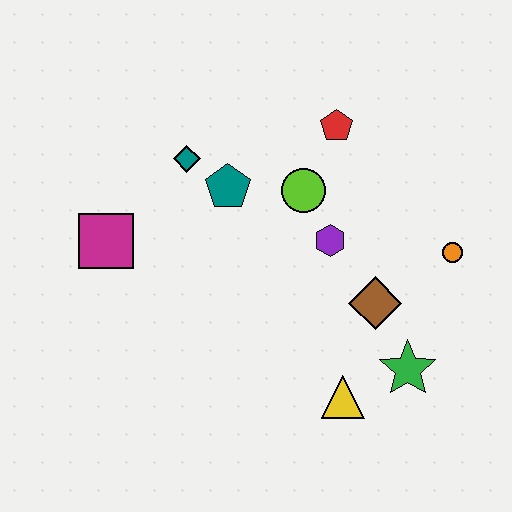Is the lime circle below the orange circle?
No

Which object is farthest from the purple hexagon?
The magenta square is farthest from the purple hexagon.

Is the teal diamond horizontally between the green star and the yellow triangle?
No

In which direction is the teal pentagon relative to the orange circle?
The teal pentagon is to the left of the orange circle.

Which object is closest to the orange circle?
The brown diamond is closest to the orange circle.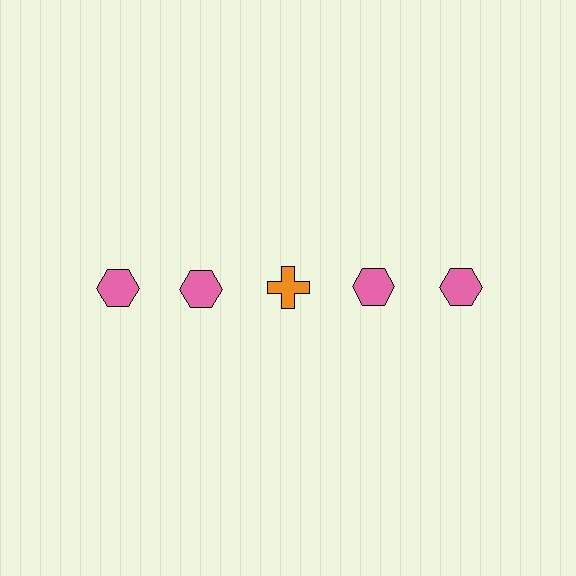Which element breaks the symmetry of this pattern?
The orange cross in the top row, center column breaks the symmetry. All other shapes are pink hexagons.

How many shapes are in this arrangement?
There are 5 shapes arranged in a grid pattern.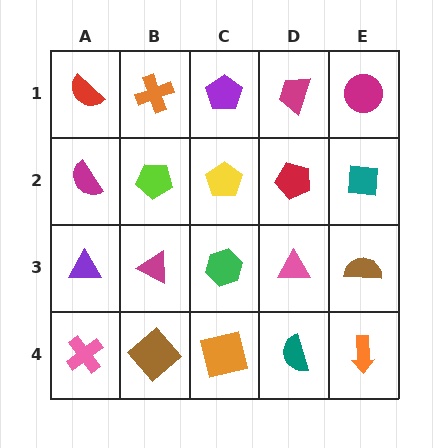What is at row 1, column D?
A magenta trapezoid.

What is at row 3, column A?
A purple triangle.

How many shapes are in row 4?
5 shapes.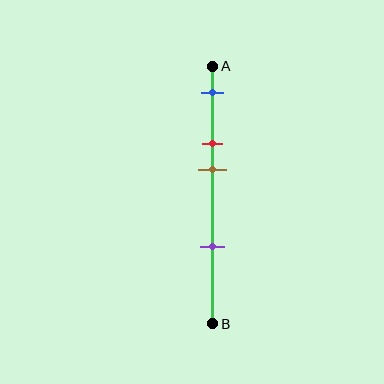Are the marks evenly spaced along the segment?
No, the marks are not evenly spaced.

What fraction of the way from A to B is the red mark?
The red mark is approximately 30% (0.3) of the way from A to B.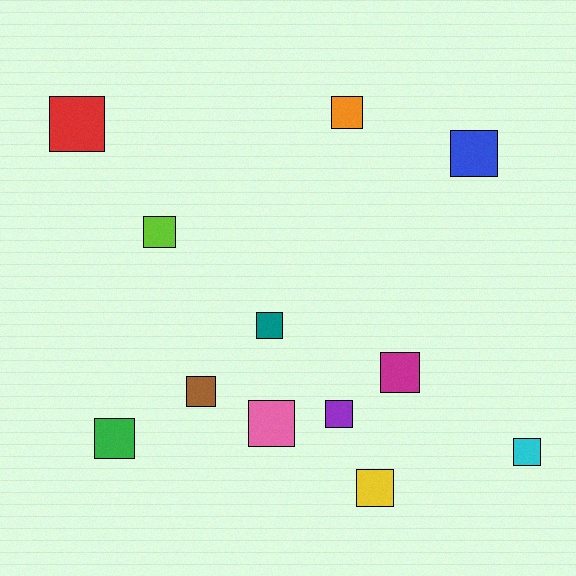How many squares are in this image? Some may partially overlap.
There are 12 squares.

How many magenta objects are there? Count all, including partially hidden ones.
There is 1 magenta object.